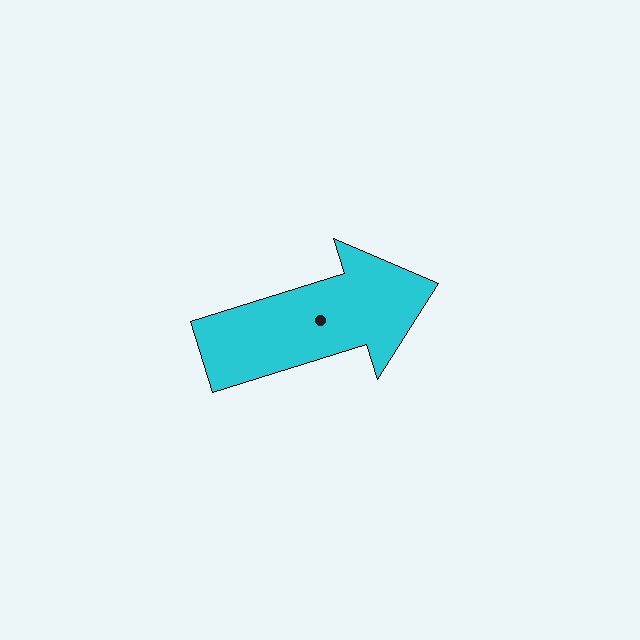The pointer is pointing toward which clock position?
Roughly 2 o'clock.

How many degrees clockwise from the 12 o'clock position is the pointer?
Approximately 73 degrees.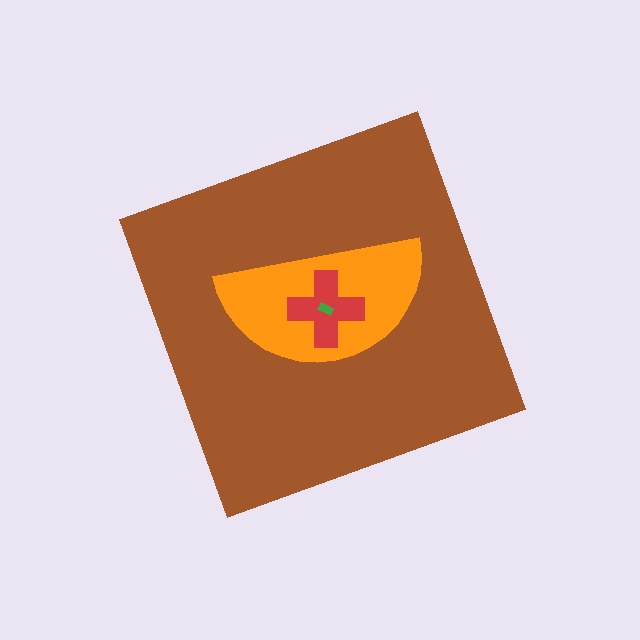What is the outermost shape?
The brown diamond.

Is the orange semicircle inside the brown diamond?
Yes.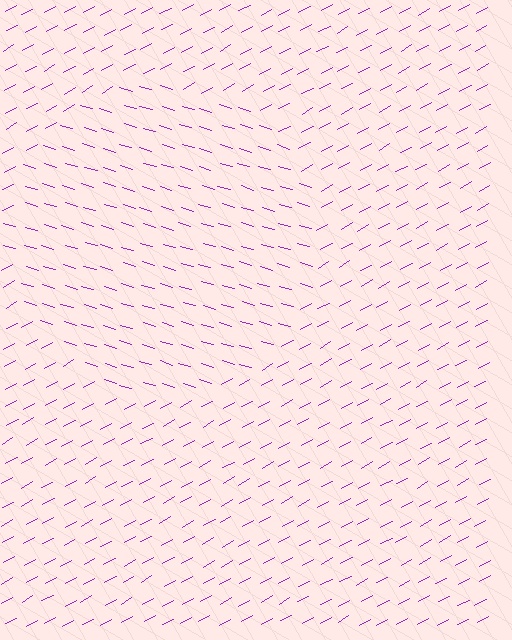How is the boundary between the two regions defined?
The boundary is defined purely by a change in line orientation (approximately 45 degrees difference). All lines are the same color and thickness.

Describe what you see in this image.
The image is filled with small purple line segments. A circle region in the image has lines oriented differently from the surrounding lines, creating a visible texture boundary.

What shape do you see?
I see a circle.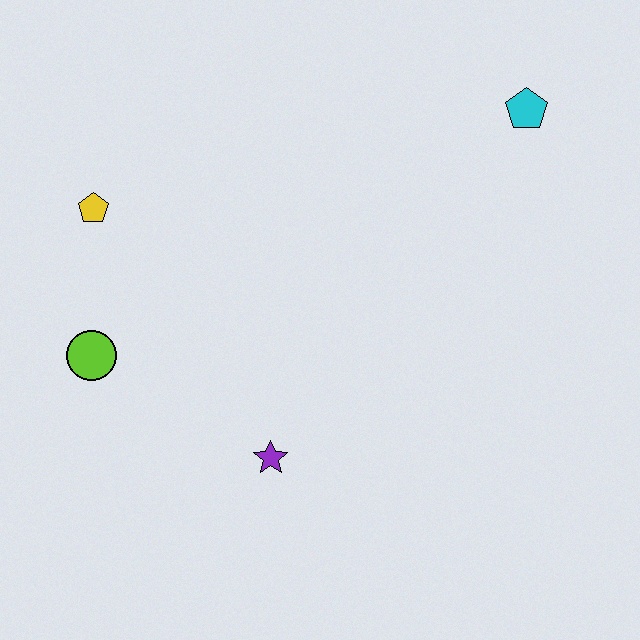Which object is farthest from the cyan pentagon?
The lime circle is farthest from the cyan pentagon.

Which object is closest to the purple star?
The lime circle is closest to the purple star.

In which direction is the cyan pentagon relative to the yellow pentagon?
The cyan pentagon is to the right of the yellow pentagon.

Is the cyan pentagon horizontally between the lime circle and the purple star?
No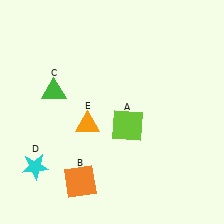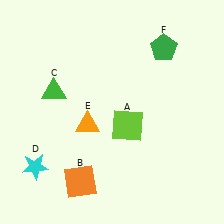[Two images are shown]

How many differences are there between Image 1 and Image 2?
There is 1 difference between the two images.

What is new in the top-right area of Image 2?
A green pentagon (F) was added in the top-right area of Image 2.